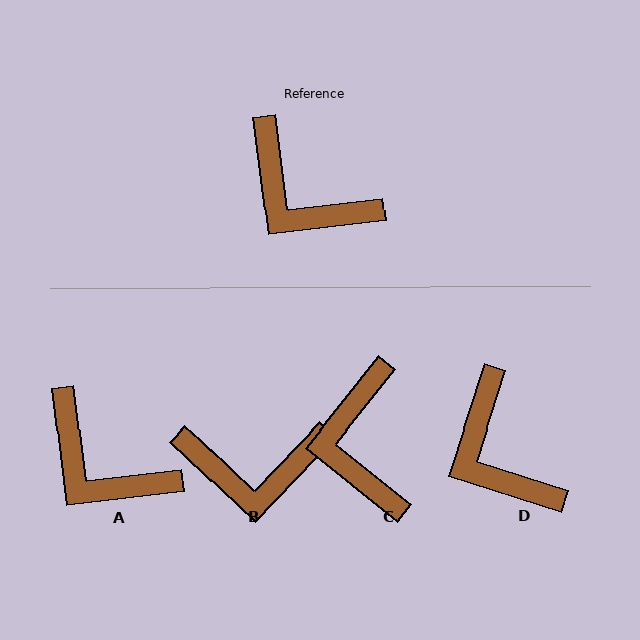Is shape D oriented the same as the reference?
No, it is off by about 25 degrees.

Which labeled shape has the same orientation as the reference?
A.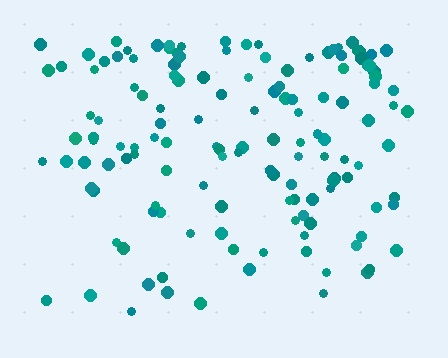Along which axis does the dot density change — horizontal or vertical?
Vertical.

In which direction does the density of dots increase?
From bottom to top, with the top side densest.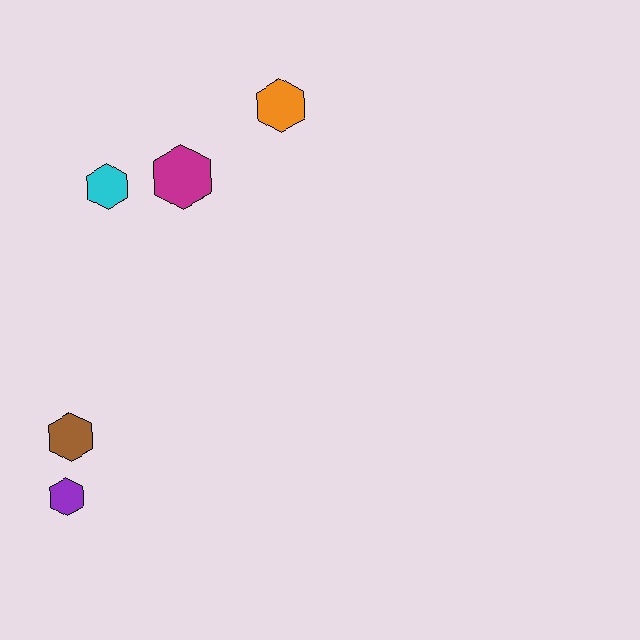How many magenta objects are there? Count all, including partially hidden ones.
There is 1 magenta object.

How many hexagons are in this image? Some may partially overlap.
There are 5 hexagons.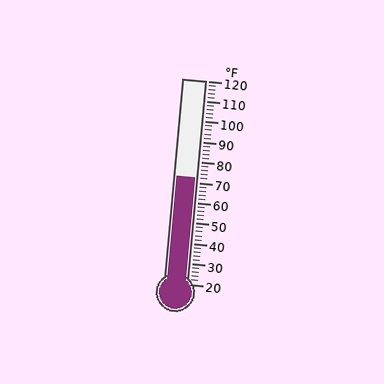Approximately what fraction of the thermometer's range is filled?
The thermometer is filled to approximately 50% of its range.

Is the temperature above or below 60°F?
The temperature is above 60°F.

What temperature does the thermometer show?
The thermometer shows approximately 72°F.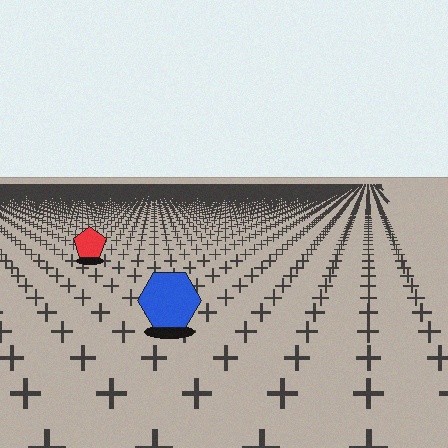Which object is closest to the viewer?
The blue hexagon is closest. The texture marks near it are larger and more spread out.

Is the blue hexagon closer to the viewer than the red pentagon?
Yes. The blue hexagon is closer — you can tell from the texture gradient: the ground texture is coarser near it.